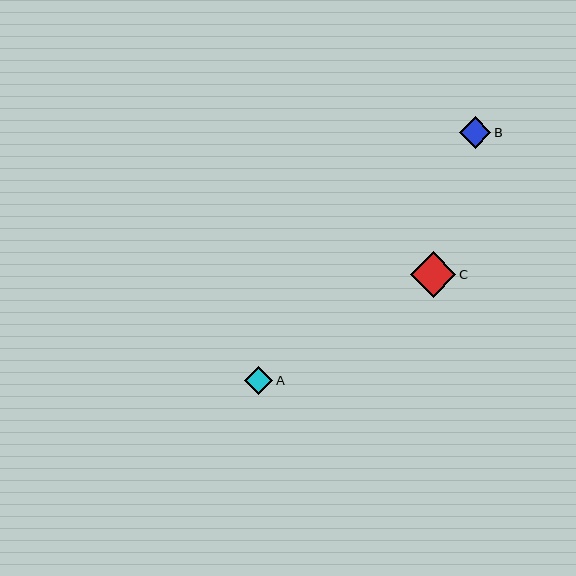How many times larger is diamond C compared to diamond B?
Diamond C is approximately 1.4 times the size of diamond B.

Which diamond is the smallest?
Diamond A is the smallest with a size of approximately 28 pixels.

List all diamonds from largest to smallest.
From largest to smallest: C, B, A.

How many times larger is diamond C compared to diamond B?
Diamond C is approximately 1.4 times the size of diamond B.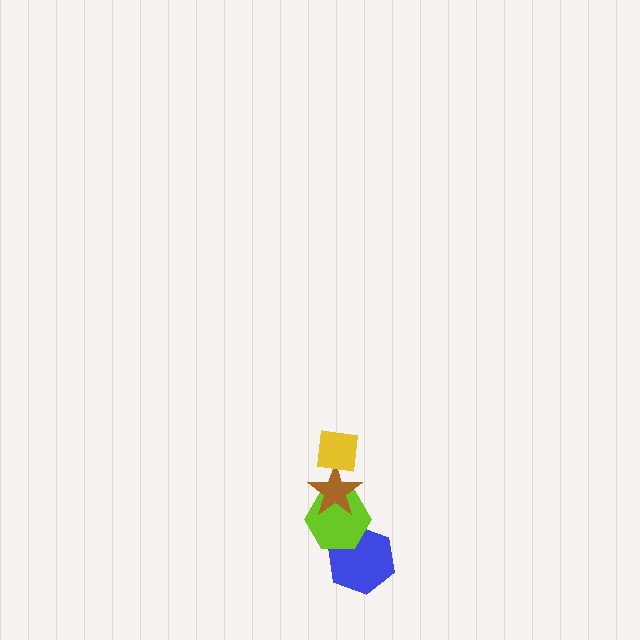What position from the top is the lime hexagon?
The lime hexagon is 3rd from the top.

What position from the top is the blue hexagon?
The blue hexagon is 4th from the top.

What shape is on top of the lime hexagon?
The brown star is on top of the lime hexagon.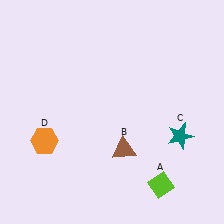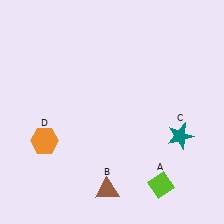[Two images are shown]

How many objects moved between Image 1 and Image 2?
1 object moved between the two images.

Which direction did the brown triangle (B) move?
The brown triangle (B) moved down.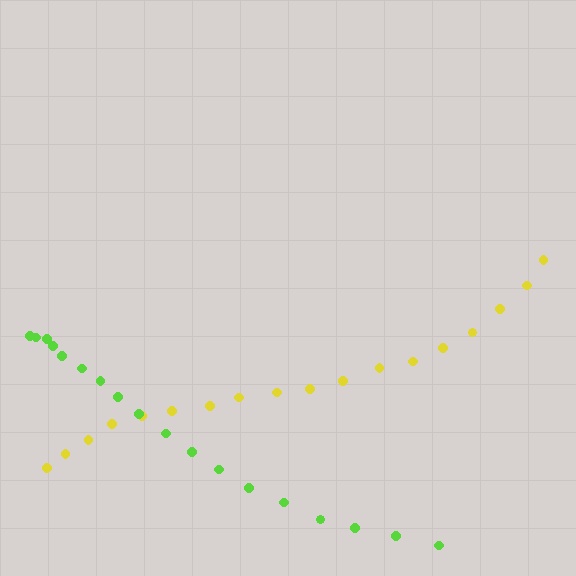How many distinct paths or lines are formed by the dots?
There are 2 distinct paths.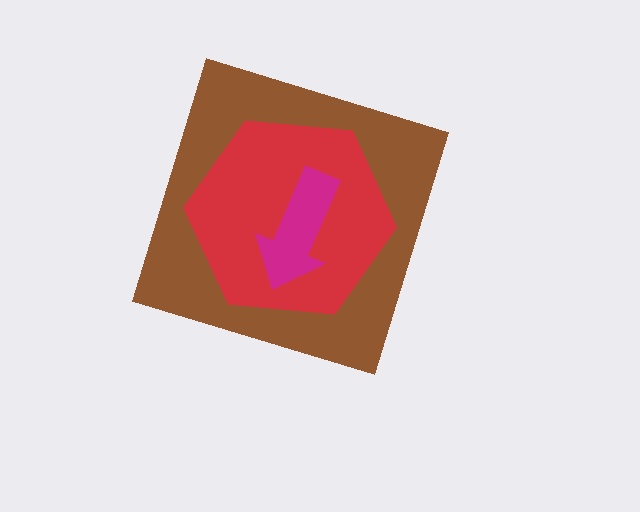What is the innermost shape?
The magenta arrow.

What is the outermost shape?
The brown diamond.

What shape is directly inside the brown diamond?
The red hexagon.